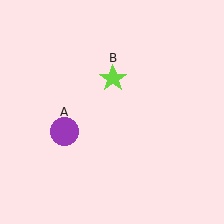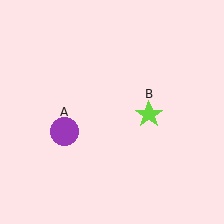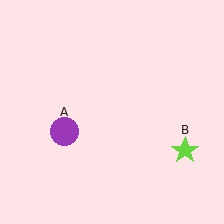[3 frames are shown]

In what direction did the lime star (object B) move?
The lime star (object B) moved down and to the right.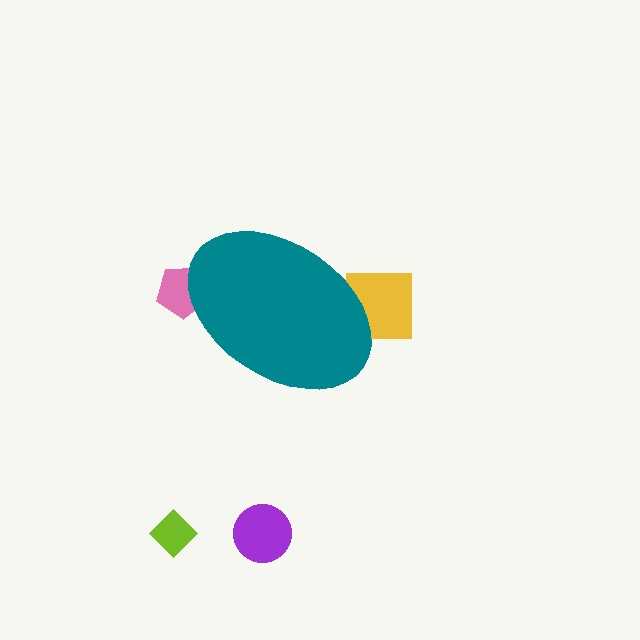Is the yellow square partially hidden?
Yes, the yellow square is partially hidden behind the teal ellipse.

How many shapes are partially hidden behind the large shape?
2 shapes are partially hidden.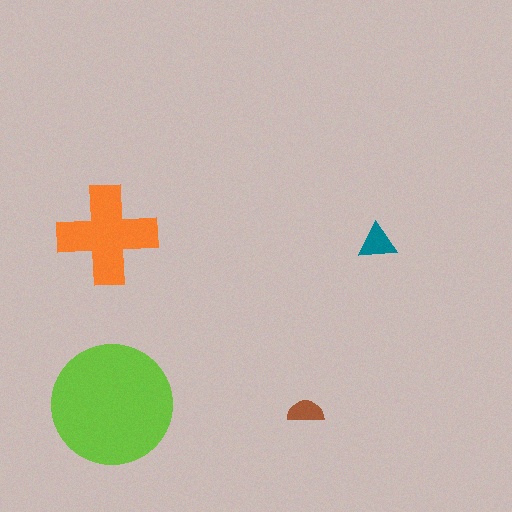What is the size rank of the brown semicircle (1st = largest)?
4th.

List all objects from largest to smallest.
The lime circle, the orange cross, the teal triangle, the brown semicircle.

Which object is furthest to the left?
The orange cross is leftmost.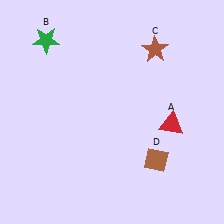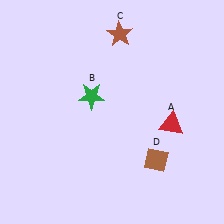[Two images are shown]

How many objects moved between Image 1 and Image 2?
2 objects moved between the two images.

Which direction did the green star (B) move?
The green star (B) moved down.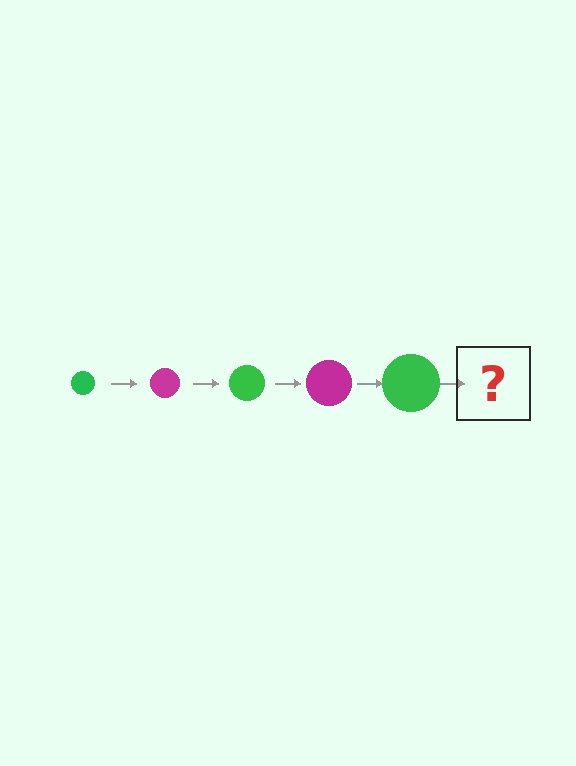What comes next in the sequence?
The next element should be a magenta circle, larger than the previous one.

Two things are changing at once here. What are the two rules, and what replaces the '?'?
The two rules are that the circle grows larger each step and the color cycles through green and magenta. The '?' should be a magenta circle, larger than the previous one.